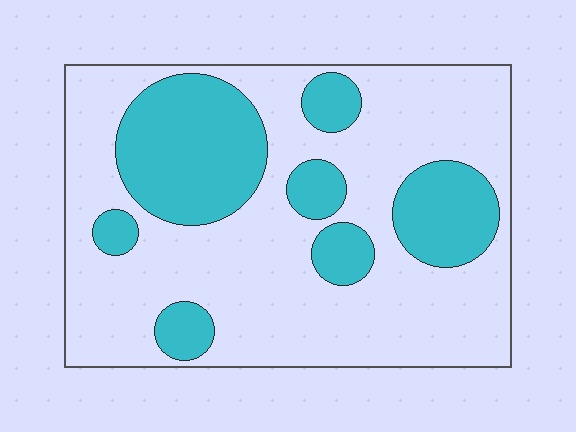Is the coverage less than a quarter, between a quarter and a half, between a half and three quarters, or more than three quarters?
Between a quarter and a half.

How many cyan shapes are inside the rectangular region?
7.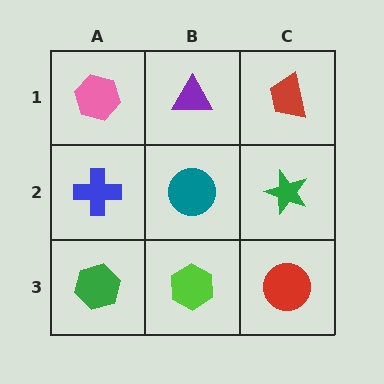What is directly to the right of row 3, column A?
A lime hexagon.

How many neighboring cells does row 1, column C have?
2.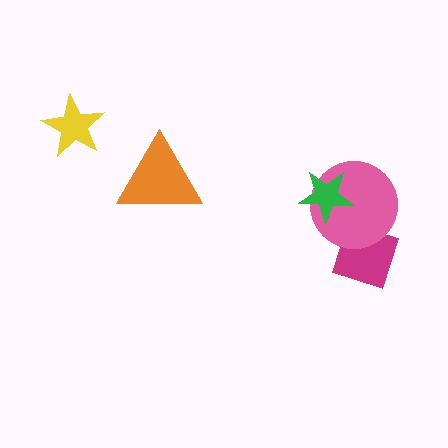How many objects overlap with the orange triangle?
0 objects overlap with the orange triangle.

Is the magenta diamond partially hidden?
Yes, it is partially covered by another shape.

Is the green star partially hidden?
No, no other shape covers it.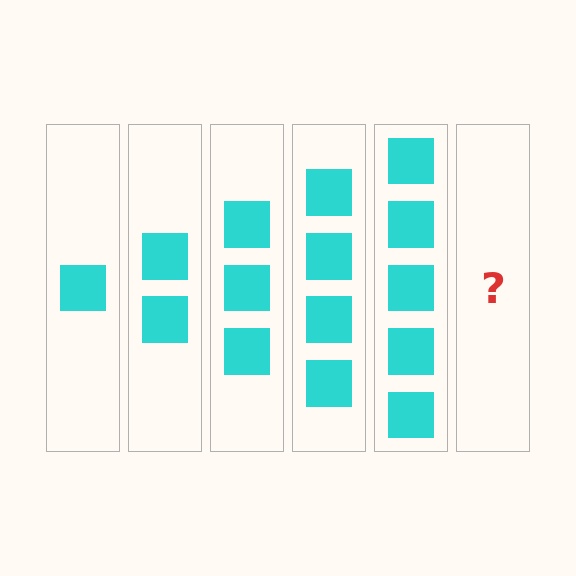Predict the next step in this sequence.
The next step is 6 squares.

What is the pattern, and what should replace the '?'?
The pattern is that each step adds one more square. The '?' should be 6 squares.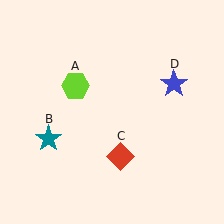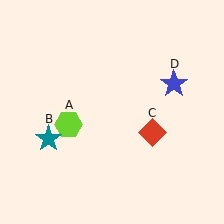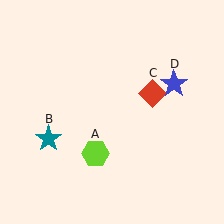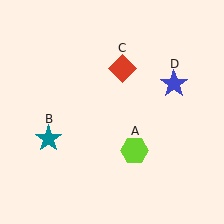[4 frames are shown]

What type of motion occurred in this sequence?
The lime hexagon (object A), red diamond (object C) rotated counterclockwise around the center of the scene.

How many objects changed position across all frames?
2 objects changed position: lime hexagon (object A), red diamond (object C).